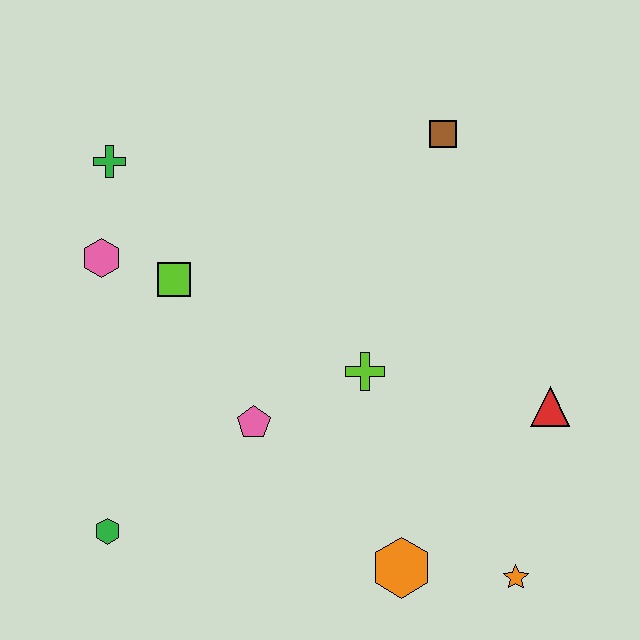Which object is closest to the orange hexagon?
The orange star is closest to the orange hexagon.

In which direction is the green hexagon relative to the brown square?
The green hexagon is below the brown square.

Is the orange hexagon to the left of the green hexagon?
No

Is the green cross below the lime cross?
No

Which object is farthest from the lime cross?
The green cross is farthest from the lime cross.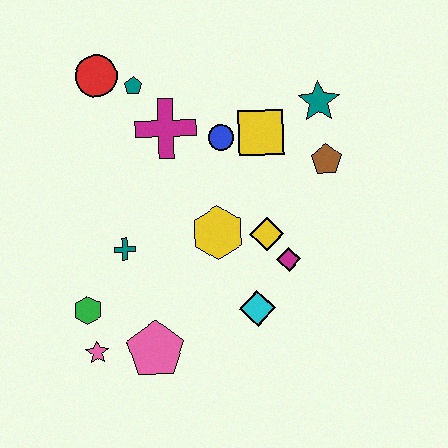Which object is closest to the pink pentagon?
The pink star is closest to the pink pentagon.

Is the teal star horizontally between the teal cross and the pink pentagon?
No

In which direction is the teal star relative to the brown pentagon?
The teal star is above the brown pentagon.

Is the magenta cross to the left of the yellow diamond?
Yes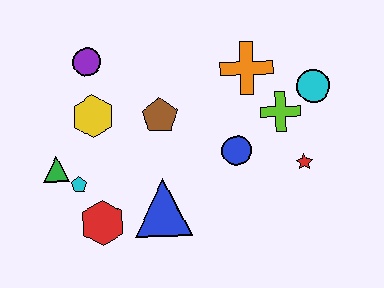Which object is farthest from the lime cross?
The green triangle is farthest from the lime cross.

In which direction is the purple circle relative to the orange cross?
The purple circle is to the left of the orange cross.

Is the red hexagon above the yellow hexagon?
No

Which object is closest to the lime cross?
The cyan circle is closest to the lime cross.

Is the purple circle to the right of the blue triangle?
No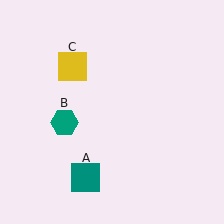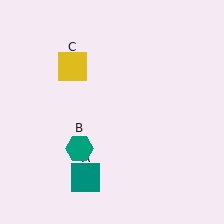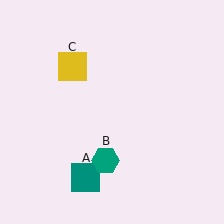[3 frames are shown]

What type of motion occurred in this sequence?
The teal hexagon (object B) rotated counterclockwise around the center of the scene.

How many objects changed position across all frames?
1 object changed position: teal hexagon (object B).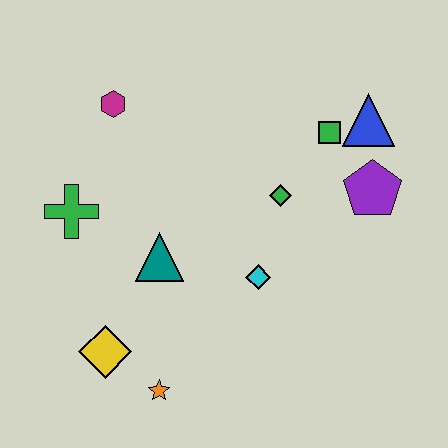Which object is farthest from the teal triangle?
The blue triangle is farthest from the teal triangle.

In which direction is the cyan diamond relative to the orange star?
The cyan diamond is above the orange star.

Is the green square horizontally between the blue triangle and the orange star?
Yes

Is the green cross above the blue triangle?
No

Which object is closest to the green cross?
The teal triangle is closest to the green cross.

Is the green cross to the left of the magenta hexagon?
Yes